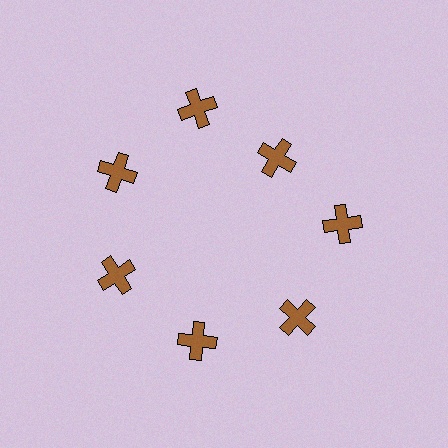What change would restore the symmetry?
The symmetry would be restored by moving it outward, back onto the ring so that all 7 crosses sit at equal angles and equal distance from the center.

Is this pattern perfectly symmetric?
No. The 7 brown crosses are arranged in a ring, but one element near the 1 o'clock position is pulled inward toward the center, breaking the 7-fold rotational symmetry.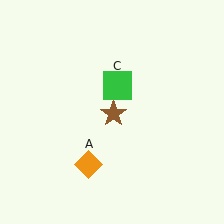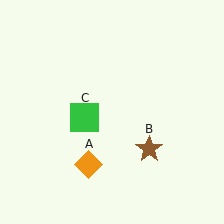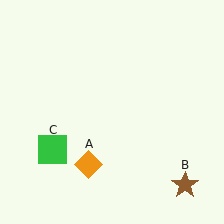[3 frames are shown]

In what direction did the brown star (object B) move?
The brown star (object B) moved down and to the right.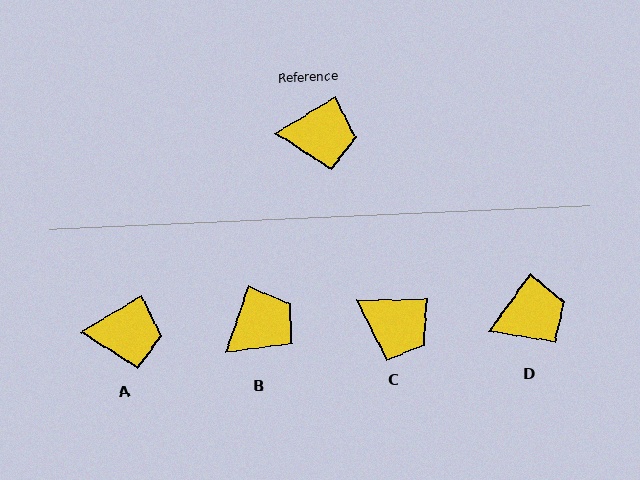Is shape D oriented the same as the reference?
No, it is off by about 23 degrees.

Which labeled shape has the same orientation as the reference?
A.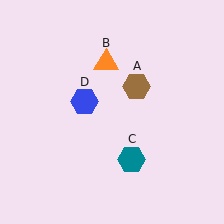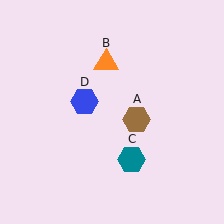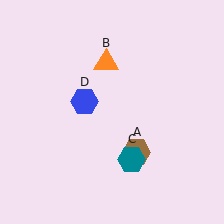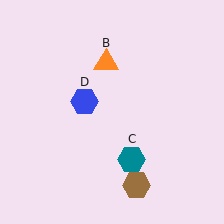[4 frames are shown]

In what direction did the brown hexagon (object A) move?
The brown hexagon (object A) moved down.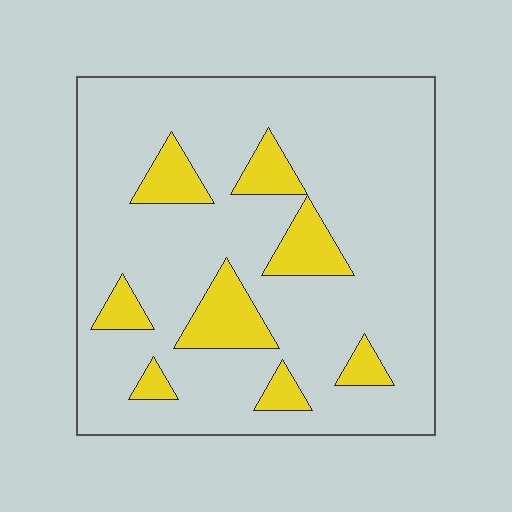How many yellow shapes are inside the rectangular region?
8.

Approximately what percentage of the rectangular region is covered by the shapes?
Approximately 15%.